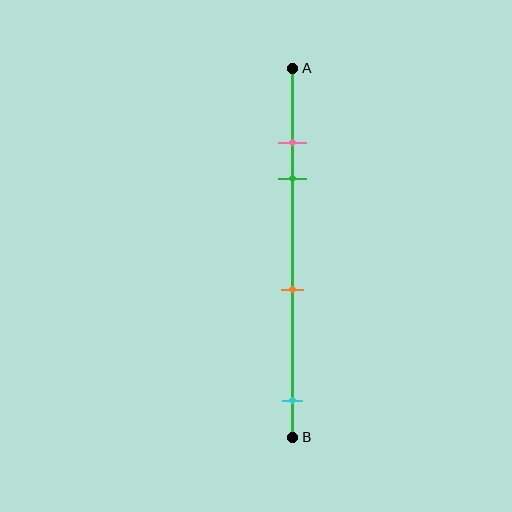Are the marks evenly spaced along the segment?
No, the marks are not evenly spaced.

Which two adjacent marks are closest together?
The pink and green marks are the closest adjacent pair.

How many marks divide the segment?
There are 4 marks dividing the segment.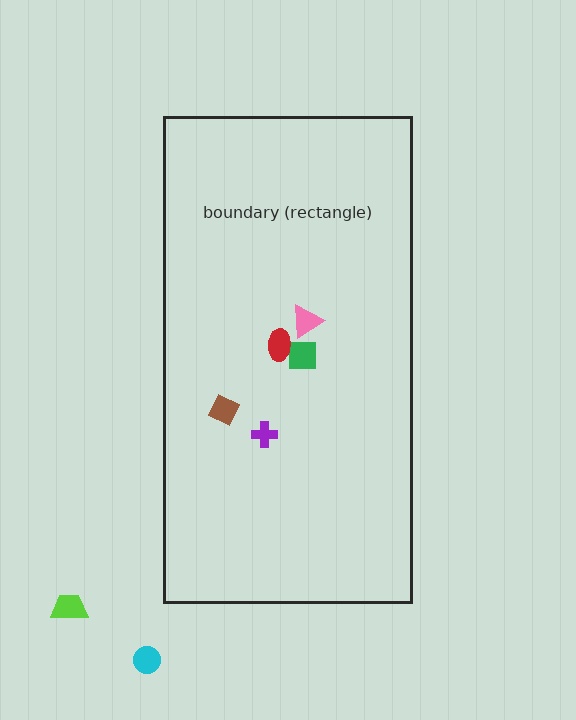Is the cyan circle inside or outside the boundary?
Outside.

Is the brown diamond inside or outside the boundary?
Inside.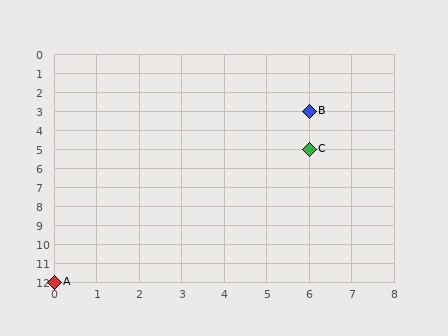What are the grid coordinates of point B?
Point B is at grid coordinates (6, 3).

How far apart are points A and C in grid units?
Points A and C are 6 columns and 7 rows apart (about 9.2 grid units diagonally).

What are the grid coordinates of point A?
Point A is at grid coordinates (0, 12).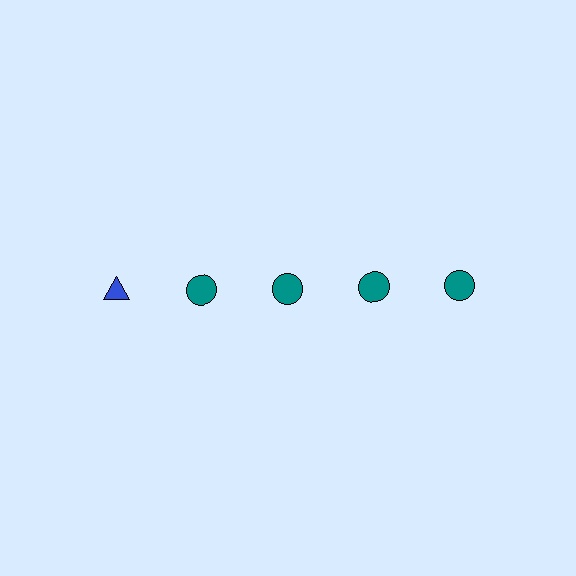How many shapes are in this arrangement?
There are 5 shapes arranged in a grid pattern.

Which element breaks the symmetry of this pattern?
The blue triangle in the top row, leftmost column breaks the symmetry. All other shapes are teal circles.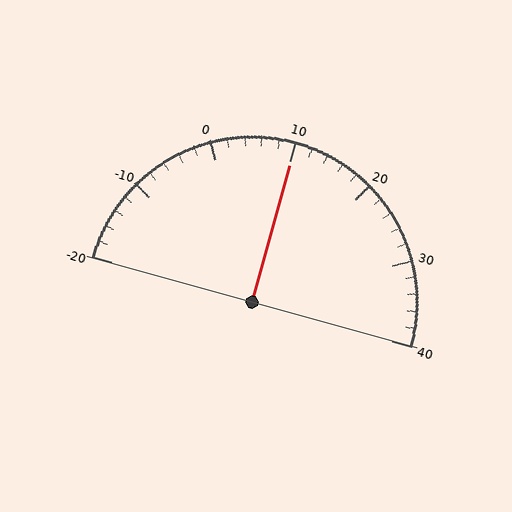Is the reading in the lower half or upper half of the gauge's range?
The reading is in the upper half of the range (-20 to 40).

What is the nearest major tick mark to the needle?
The nearest major tick mark is 10.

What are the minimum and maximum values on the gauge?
The gauge ranges from -20 to 40.